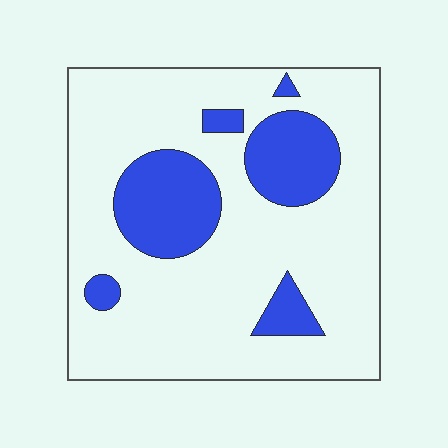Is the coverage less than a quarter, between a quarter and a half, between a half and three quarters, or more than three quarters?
Less than a quarter.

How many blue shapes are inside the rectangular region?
6.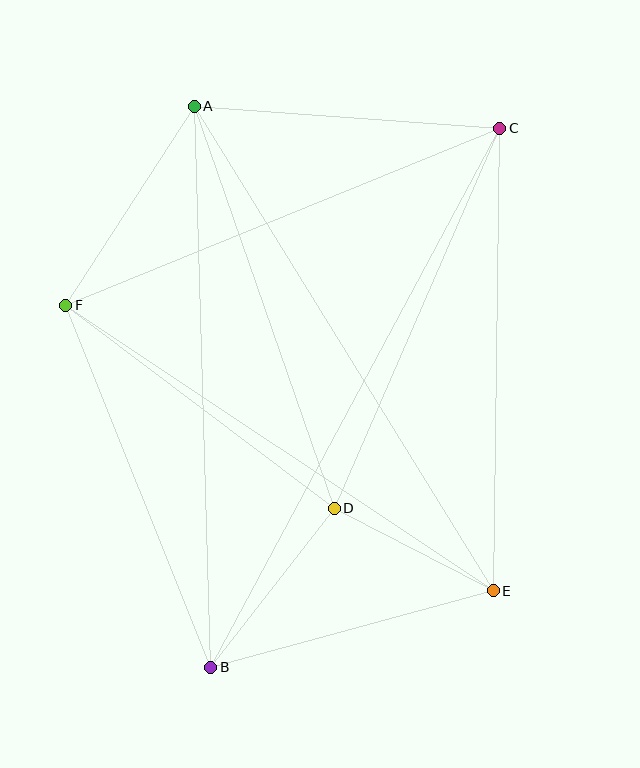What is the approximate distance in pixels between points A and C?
The distance between A and C is approximately 306 pixels.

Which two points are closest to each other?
Points D and E are closest to each other.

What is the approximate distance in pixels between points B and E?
The distance between B and E is approximately 293 pixels.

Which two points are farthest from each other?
Points B and C are farthest from each other.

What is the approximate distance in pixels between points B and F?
The distance between B and F is approximately 390 pixels.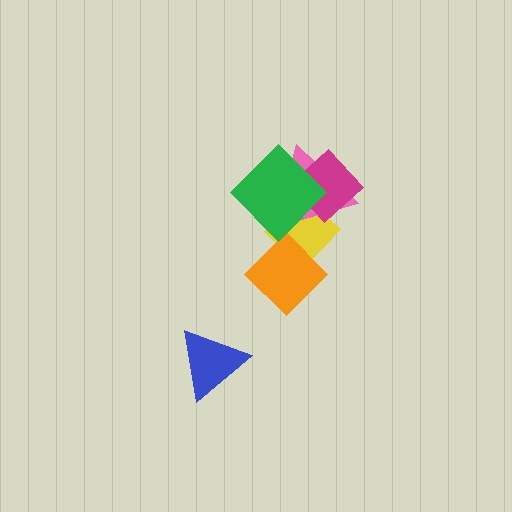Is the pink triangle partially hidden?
Yes, it is partially covered by another shape.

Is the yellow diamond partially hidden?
Yes, it is partially covered by another shape.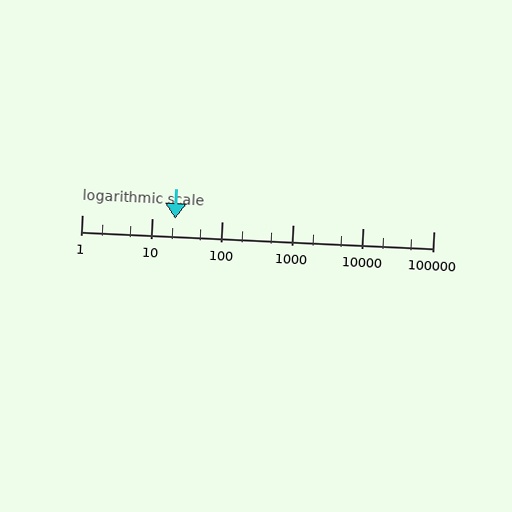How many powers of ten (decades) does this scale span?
The scale spans 5 decades, from 1 to 100000.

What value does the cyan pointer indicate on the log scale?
The pointer indicates approximately 21.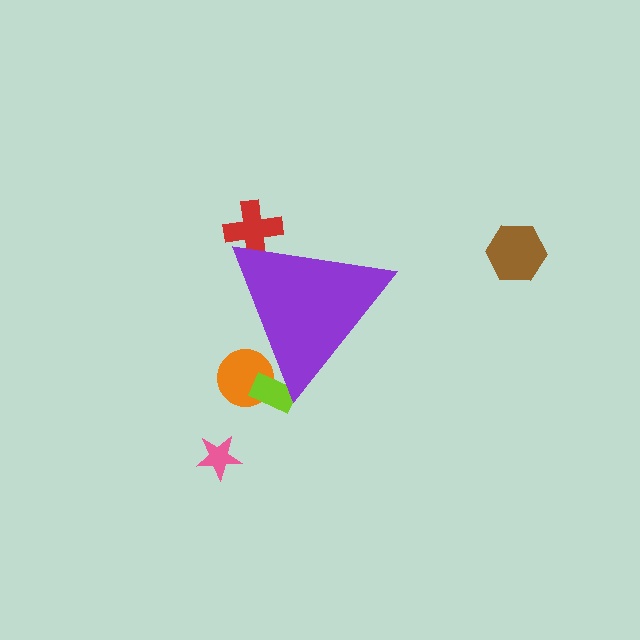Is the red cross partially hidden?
Yes, the red cross is partially hidden behind the purple triangle.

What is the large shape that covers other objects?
A purple triangle.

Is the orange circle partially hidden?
Yes, the orange circle is partially hidden behind the purple triangle.